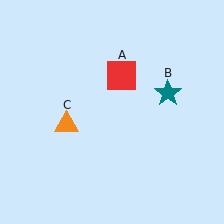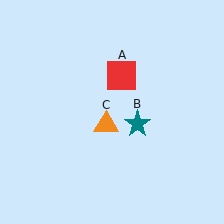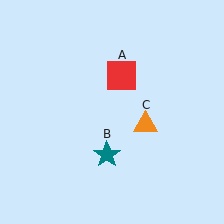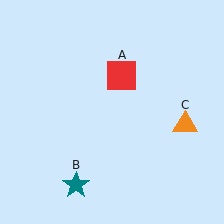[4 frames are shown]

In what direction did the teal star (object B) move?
The teal star (object B) moved down and to the left.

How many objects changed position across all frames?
2 objects changed position: teal star (object B), orange triangle (object C).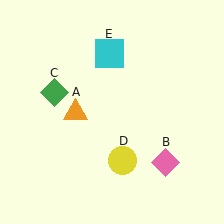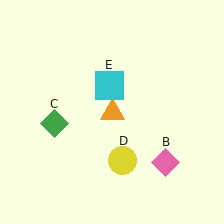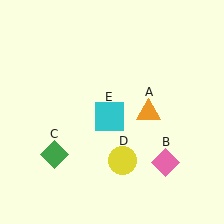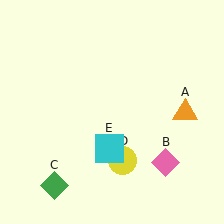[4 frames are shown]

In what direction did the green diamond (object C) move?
The green diamond (object C) moved down.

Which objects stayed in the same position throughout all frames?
Pink diamond (object B) and yellow circle (object D) remained stationary.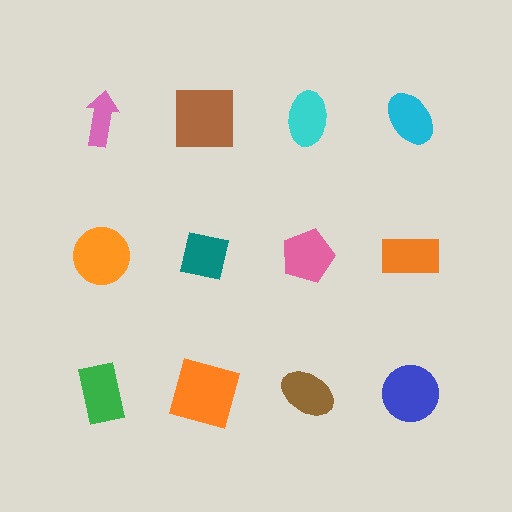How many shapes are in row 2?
4 shapes.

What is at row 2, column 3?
A pink pentagon.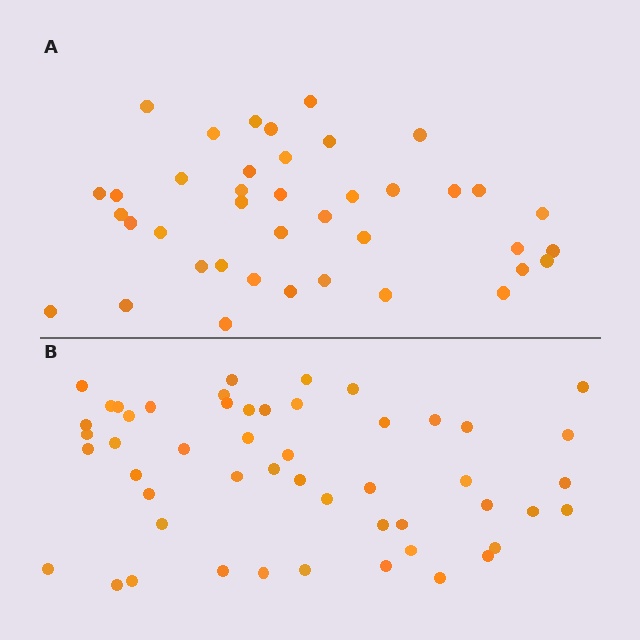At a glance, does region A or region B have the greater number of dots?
Region B (the bottom region) has more dots.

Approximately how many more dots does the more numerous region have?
Region B has roughly 12 or so more dots than region A.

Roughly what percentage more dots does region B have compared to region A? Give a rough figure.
About 30% more.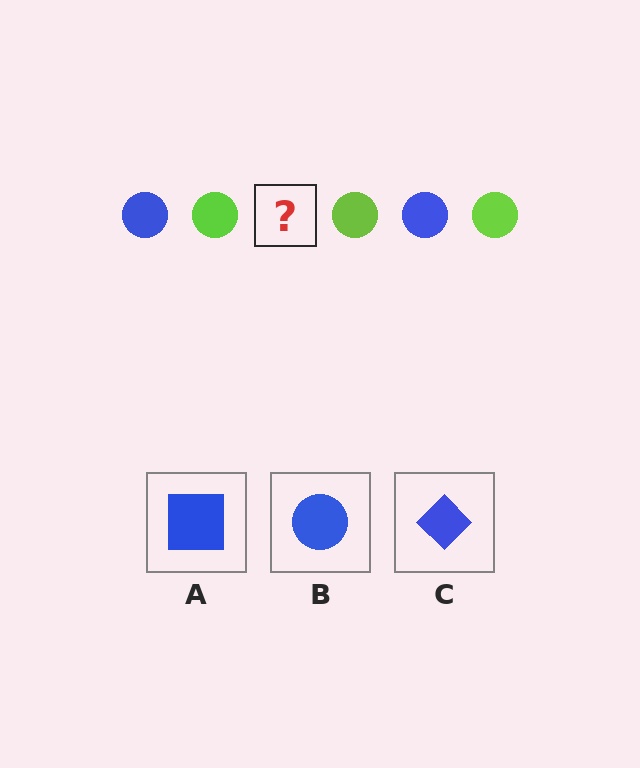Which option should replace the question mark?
Option B.